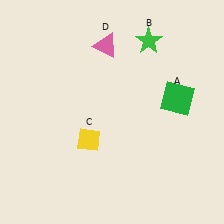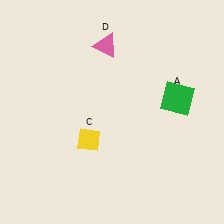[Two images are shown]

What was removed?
The green star (B) was removed in Image 2.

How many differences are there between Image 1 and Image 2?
There is 1 difference between the two images.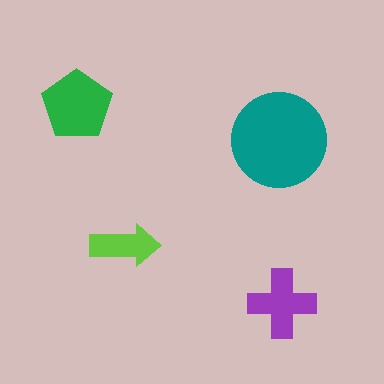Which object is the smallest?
The lime arrow.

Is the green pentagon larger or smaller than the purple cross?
Larger.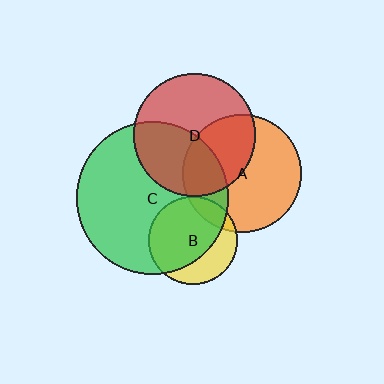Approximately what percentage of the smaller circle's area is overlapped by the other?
Approximately 5%.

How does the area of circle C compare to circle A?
Approximately 1.7 times.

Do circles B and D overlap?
Yes.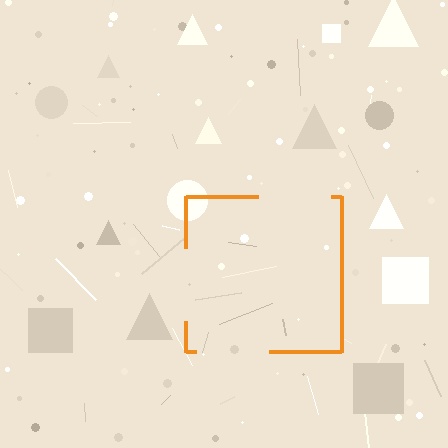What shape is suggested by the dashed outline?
The dashed outline suggests a square.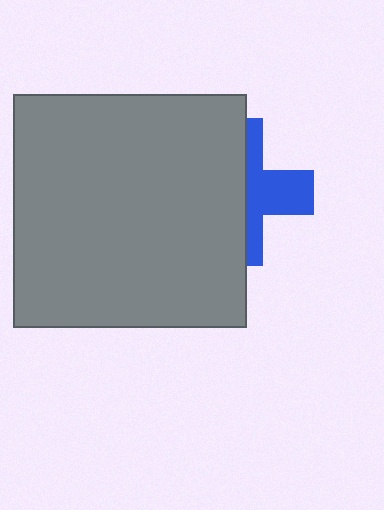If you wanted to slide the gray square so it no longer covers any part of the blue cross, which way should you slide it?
Slide it left — that is the most direct way to separate the two shapes.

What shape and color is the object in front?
The object in front is a gray square.